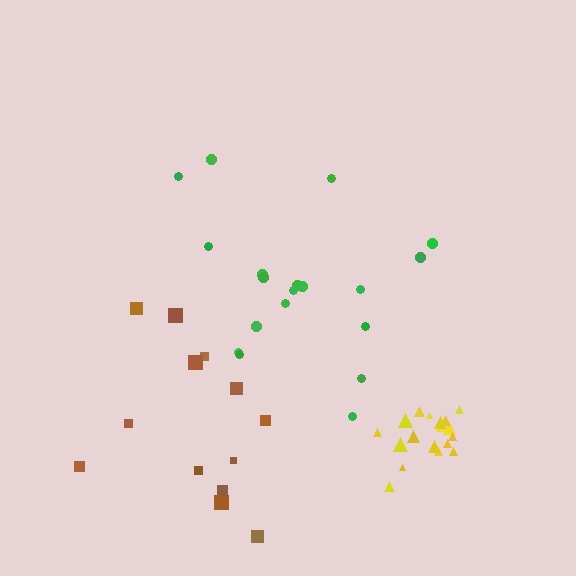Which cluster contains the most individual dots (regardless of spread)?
Green (19).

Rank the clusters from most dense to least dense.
yellow, green, brown.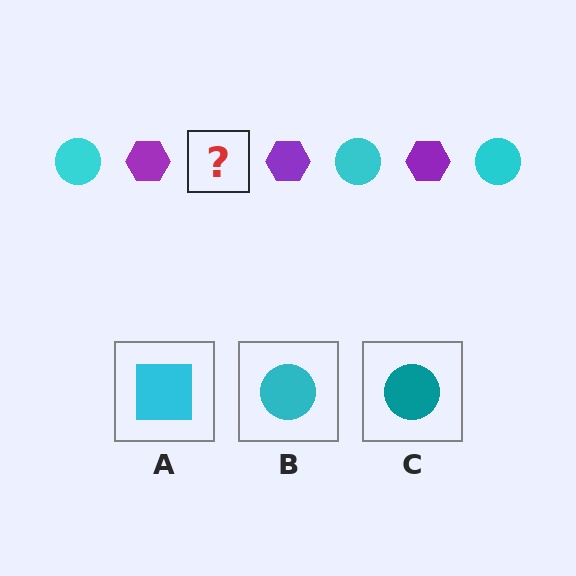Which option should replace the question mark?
Option B.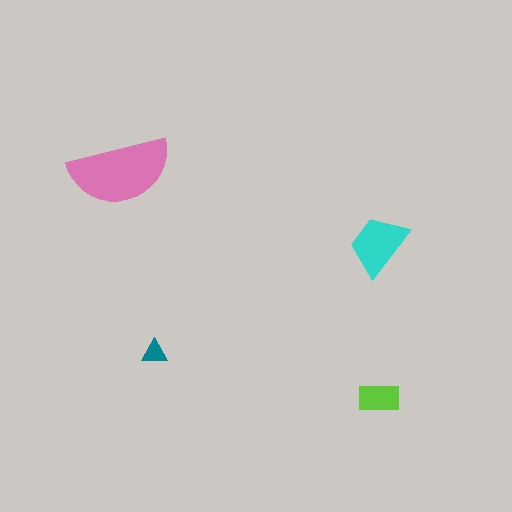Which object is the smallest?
The teal triangle.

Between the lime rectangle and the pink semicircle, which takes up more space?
The pink semicircle.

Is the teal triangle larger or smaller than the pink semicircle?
Smaller.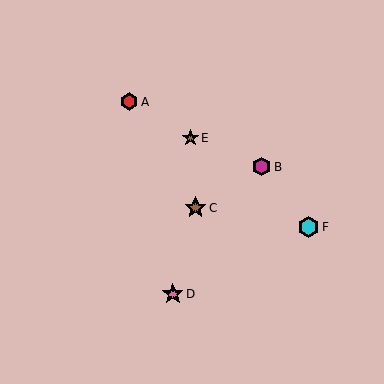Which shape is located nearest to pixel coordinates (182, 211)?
The brown star (labeled C) at (195, 208) is nearest to that location.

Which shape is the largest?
The brown star (labeled C) is the largest.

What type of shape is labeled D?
Shape D is a pink star.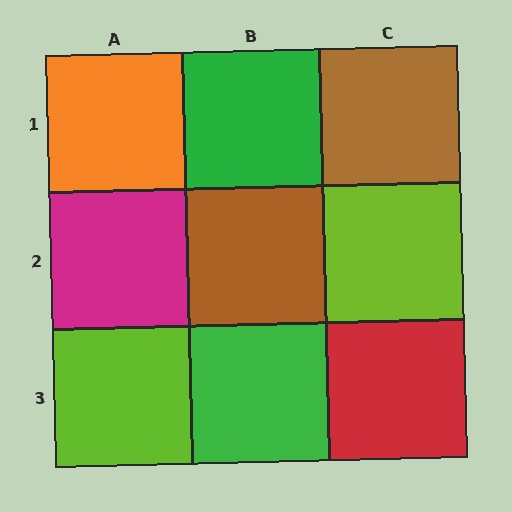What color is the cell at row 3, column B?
Green.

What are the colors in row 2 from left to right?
Magenta, brown, lime.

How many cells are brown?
2 cells are brown.